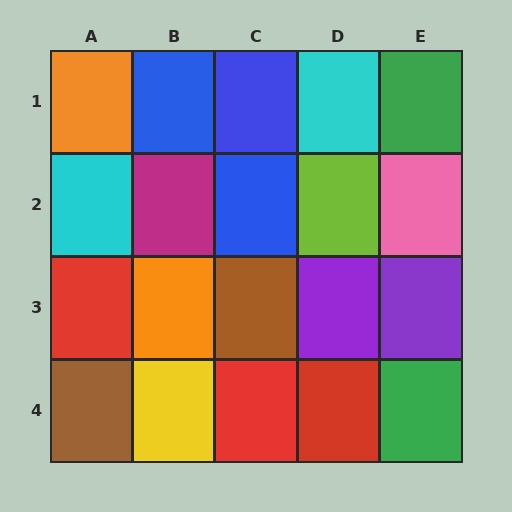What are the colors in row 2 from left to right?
Cyan, magenta, blue, lime, pink.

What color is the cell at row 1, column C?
Blue.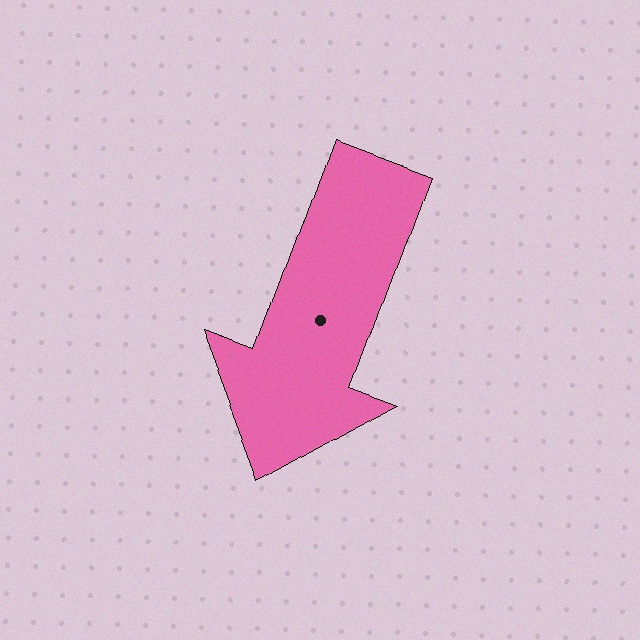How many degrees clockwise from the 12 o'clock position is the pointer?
Approximately 200 degrees.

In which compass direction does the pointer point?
South.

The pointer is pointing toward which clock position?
Roughly 7 o'clock.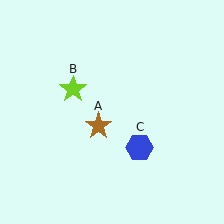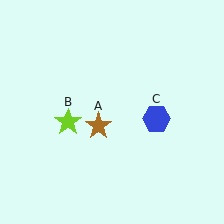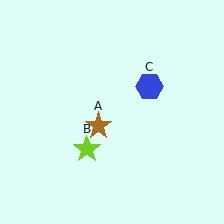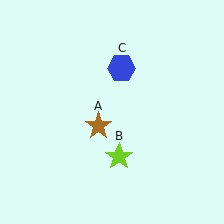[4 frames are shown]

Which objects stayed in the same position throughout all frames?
Brown star (object A) remained stationary.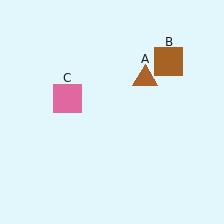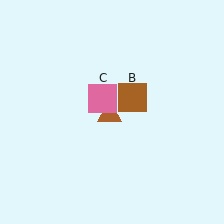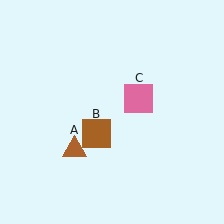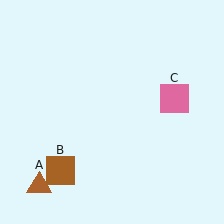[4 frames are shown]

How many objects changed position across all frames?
3 objects changed position: brown triangle (object A), brown square (object B), pink square (object C).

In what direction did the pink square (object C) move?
The pink square (object C) moved right.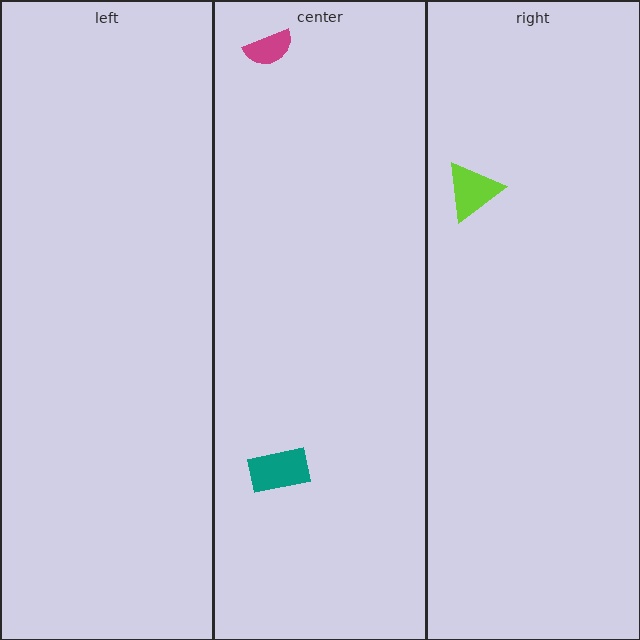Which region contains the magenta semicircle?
The center region.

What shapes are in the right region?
The lime triangle.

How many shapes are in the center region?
2.